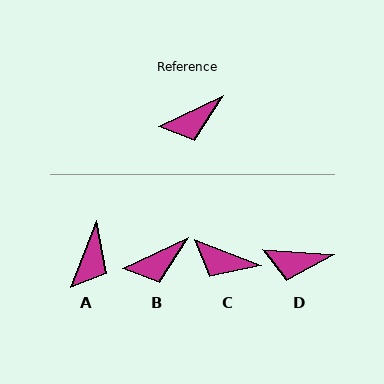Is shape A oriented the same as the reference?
No, it is off by about 43 degrees.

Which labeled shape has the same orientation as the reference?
B.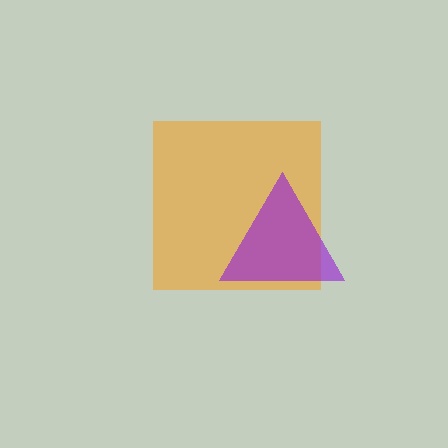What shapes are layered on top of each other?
The layered shapes are: an orange square, a purple triangle.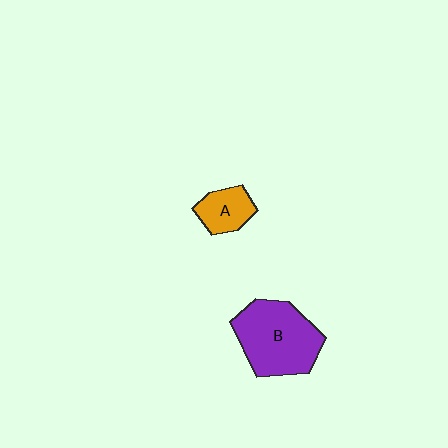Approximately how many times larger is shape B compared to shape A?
Approximately 2.5 times.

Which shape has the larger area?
Shape B (purple).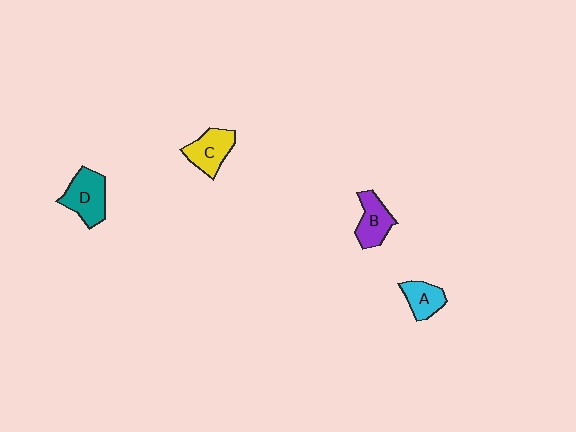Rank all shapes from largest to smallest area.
From largest to smallest: D (teal), C (yellow), B (purple), A (cyan).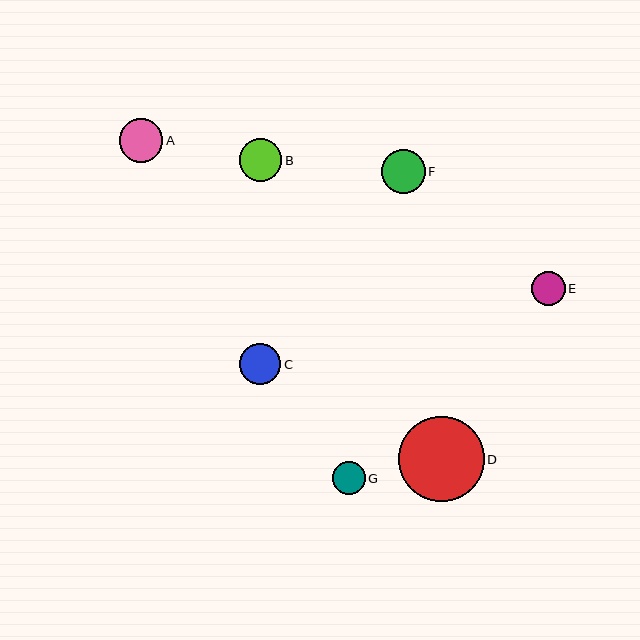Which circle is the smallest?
Circle G is the smallest with a size of approximately 32 pixels.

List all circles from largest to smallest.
From largest to smallest: D, F, A, B, C, E, G.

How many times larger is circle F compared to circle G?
Circle F is approximately 1.4 times the size of circle G.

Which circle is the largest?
Circle D is the largest with a size of approximately 85 pixels.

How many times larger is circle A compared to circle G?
Circle A is approximately 1.3 times the size of circle G.